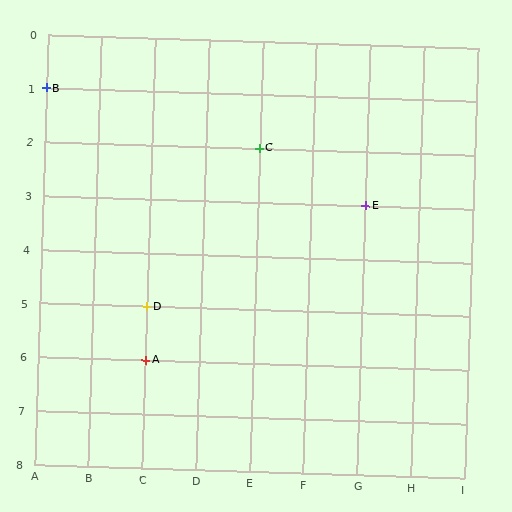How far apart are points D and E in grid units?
Points D and E are 4 columns and 2 rows apart (about 4.5 grid units diagonally).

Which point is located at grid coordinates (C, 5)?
Point D is at (C, 5).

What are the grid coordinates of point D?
Point D is at grid coordinates (C, 5).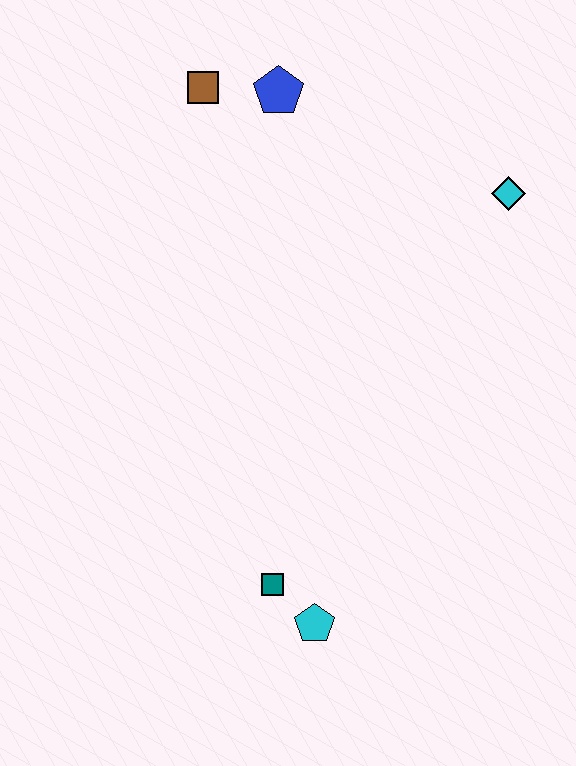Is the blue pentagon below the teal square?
No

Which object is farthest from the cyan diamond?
The cyan pentagon is farthest from the cyan diamond.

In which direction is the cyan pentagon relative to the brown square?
The cyan pentagon is below the brown square.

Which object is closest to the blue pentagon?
The brown square is closest to the blue pentagon.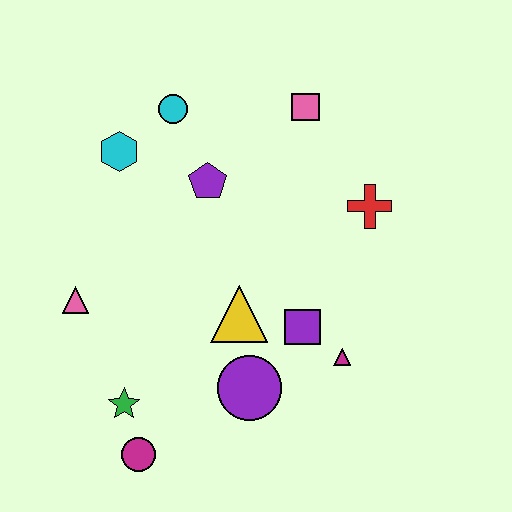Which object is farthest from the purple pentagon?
The magenta circle is farthest from the purple pentagon.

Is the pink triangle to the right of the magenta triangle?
No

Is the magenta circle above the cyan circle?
No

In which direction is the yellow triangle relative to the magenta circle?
The yellow triangle is above the magenta circle.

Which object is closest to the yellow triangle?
The purple square is closest to the yellow triangle.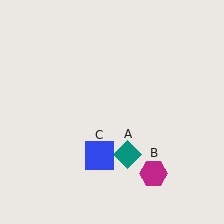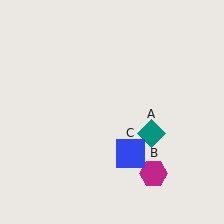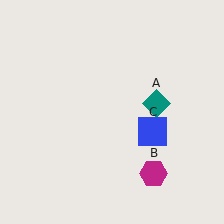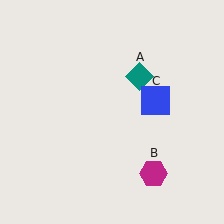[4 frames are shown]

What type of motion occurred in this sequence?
The teal diamond (object A), blue square (object C) rotated counterclockwise around the center of the scene.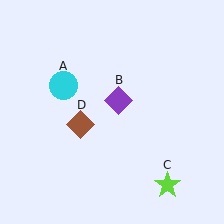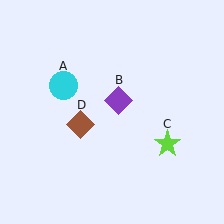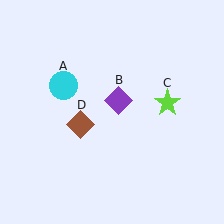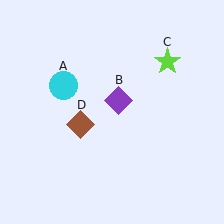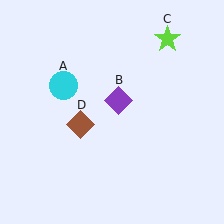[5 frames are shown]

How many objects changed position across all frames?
1 object changed position: lime star (object C).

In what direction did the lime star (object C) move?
The lime star (object C) moved up.